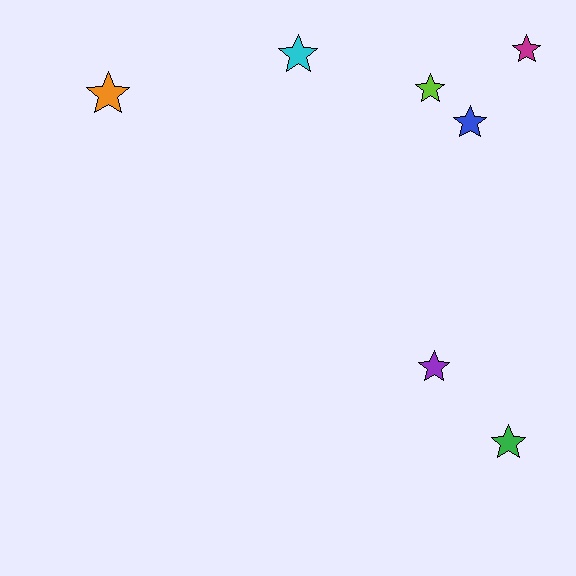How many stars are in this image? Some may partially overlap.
There are 7 stars.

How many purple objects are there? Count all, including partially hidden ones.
There is 1 purple object.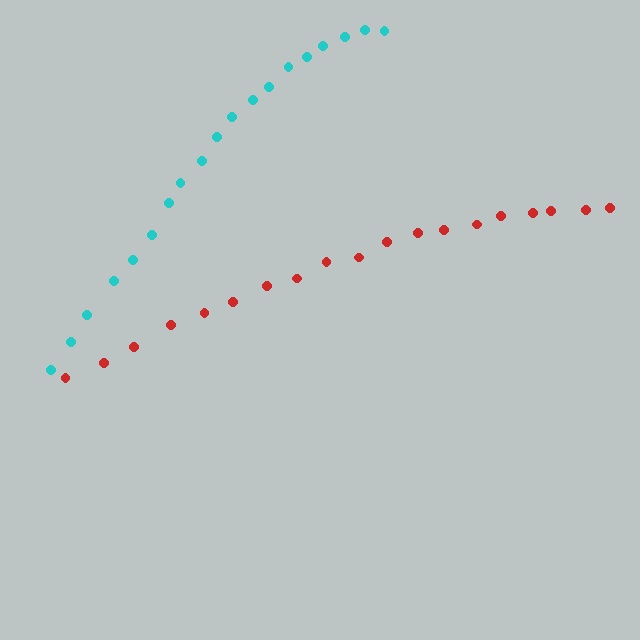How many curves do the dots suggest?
There are 2 distinct paths.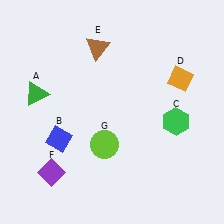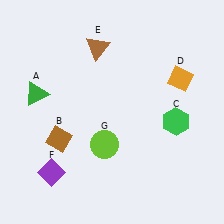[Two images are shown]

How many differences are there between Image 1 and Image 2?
There is 1 difference between the two images.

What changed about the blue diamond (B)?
In Image 1, B is blue. In Image 2, it changed to brown.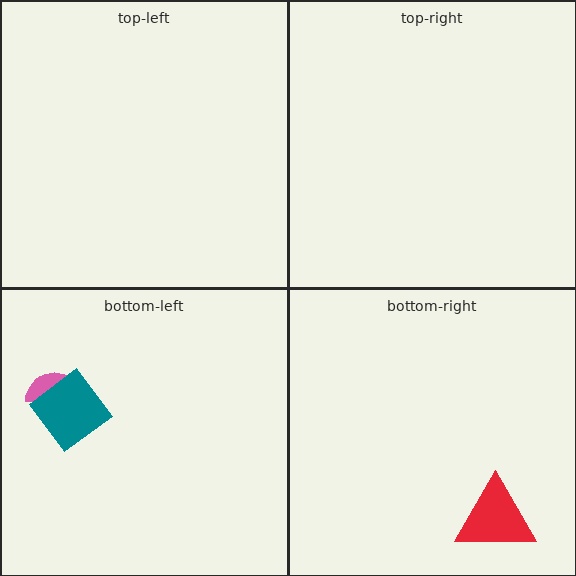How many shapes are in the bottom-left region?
2.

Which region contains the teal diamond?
The bottom-left region.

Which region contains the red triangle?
The bottom-right region.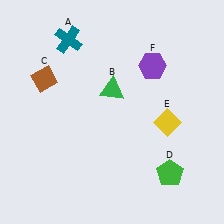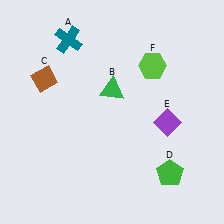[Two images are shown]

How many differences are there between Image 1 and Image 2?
There are 2 differences between the two images.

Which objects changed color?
E changed from yellow to purple. F changed from purple to lime.